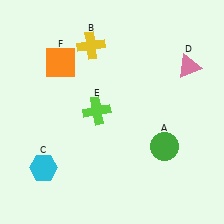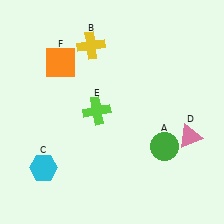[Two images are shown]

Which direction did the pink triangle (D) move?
The pink triangle (D) moved down.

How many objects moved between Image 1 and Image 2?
1 object moved between the two images.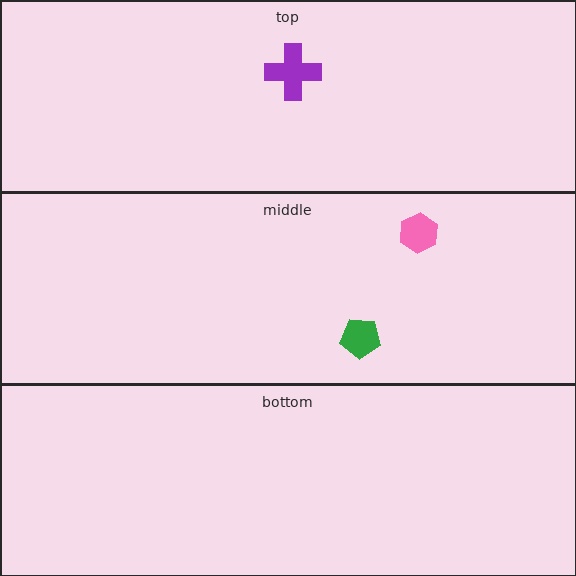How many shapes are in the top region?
1.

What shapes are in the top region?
The purple cross.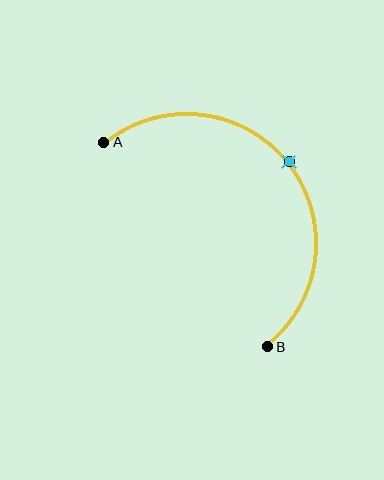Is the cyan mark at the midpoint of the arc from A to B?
Yes. The cyan mark lies on the arc at equal arc-length from both A and B — it is the arc midpoint.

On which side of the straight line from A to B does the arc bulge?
The arc bulges above and to the right of the straight line connecting A and B.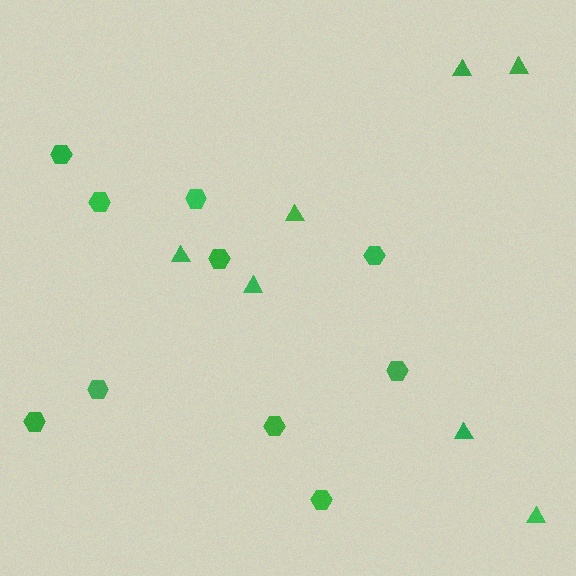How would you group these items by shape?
There are 2 groups: one group of triangles (7) and one group of hexagons (10).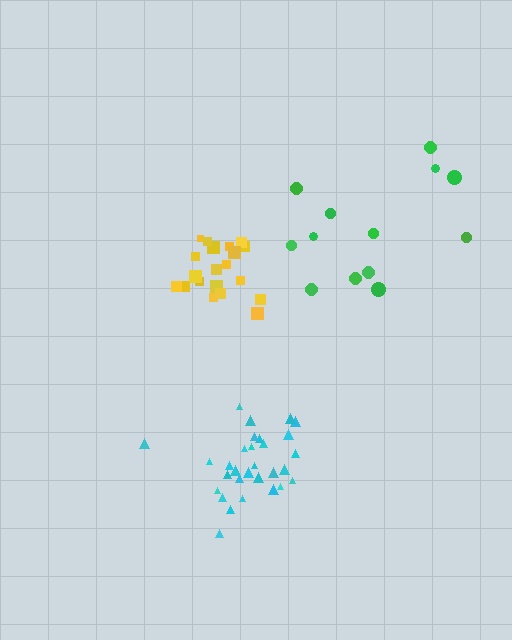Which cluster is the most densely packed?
Cyan.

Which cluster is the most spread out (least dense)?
Green.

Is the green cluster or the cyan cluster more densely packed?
Cyan.